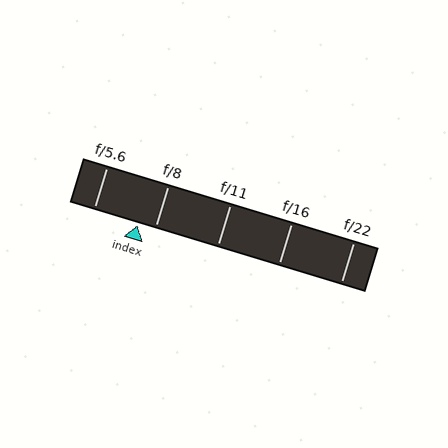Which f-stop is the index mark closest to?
The index mark is closest to f/8.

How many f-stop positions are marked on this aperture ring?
There are 5 f-stop positions marked.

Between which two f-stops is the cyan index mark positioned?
The index mark is between f/5.6 and f/8.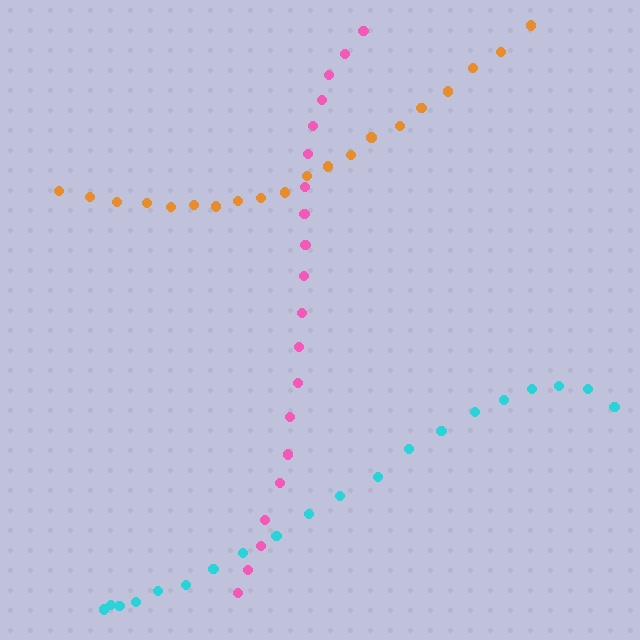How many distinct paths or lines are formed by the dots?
There are 3 distinct paths.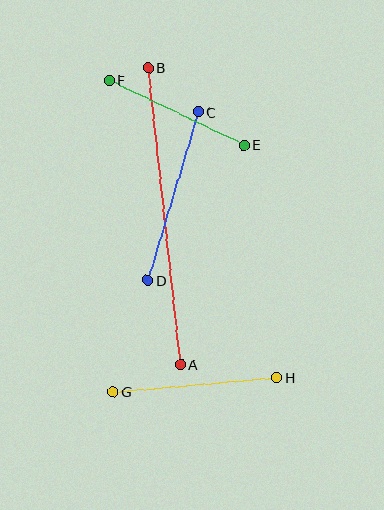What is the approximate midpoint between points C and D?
The midpoint is at approximately (173, 196) pixels.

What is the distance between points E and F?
The distance is approximately 150 pixels.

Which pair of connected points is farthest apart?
Points A and B are farthest apart.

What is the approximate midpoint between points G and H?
The midpoint is at approximately (195, 385) pixels.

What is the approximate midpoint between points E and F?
The midpoint is at approximately (176, 113) pixels.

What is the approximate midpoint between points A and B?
The midpoint is at approximately (164, 216) pixels.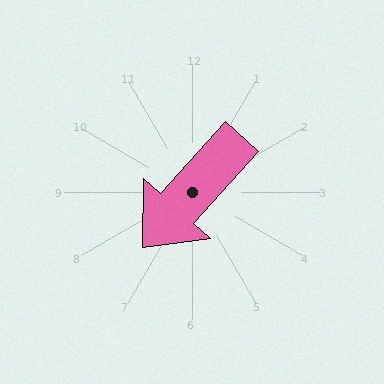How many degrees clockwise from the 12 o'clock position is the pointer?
Approximately 222 degrees.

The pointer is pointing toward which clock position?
Roughly 7 o'clock.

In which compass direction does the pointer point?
Southwest.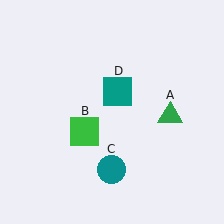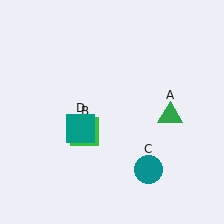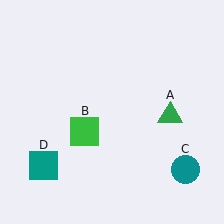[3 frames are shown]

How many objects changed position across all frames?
2 objects changed position: teal circle (object C), teal square (object D).